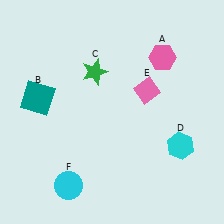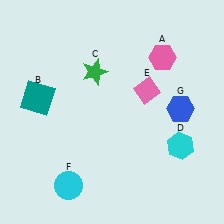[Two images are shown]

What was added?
A blue hexagon (G) was added in Image 2.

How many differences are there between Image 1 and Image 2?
There is 1 difference between the two images.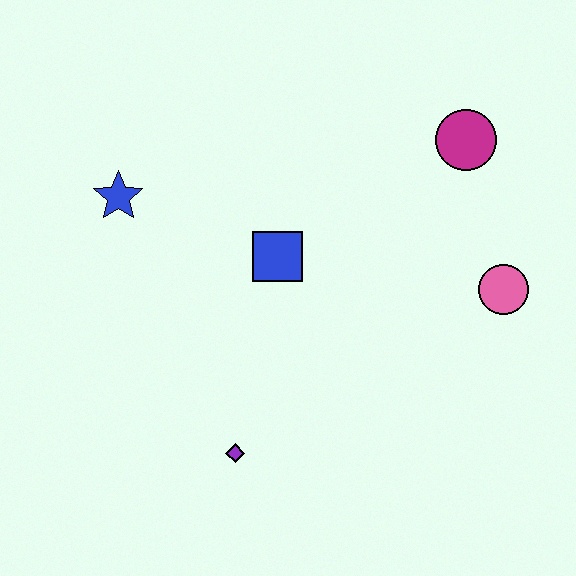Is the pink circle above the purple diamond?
Yes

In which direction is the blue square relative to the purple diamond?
The blue square is above the purple diamond.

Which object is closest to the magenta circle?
The pink circle is closest to the magenta circle.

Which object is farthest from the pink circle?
The blue star is farthest from the pink circle.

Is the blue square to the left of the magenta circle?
Yes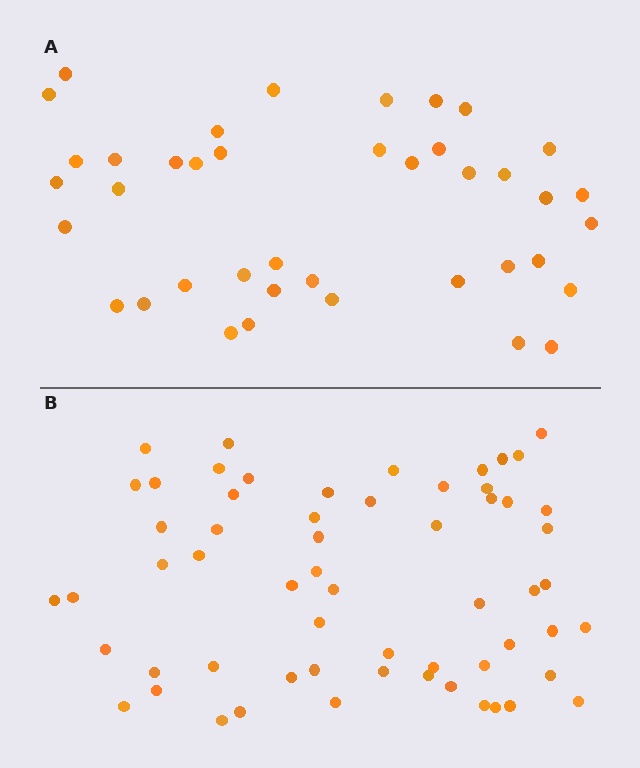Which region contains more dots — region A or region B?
Region B (the bottom region) has more dots.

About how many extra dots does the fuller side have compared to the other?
Region B has approximately 20 more dots than region A.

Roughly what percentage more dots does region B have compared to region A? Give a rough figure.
About 50% more.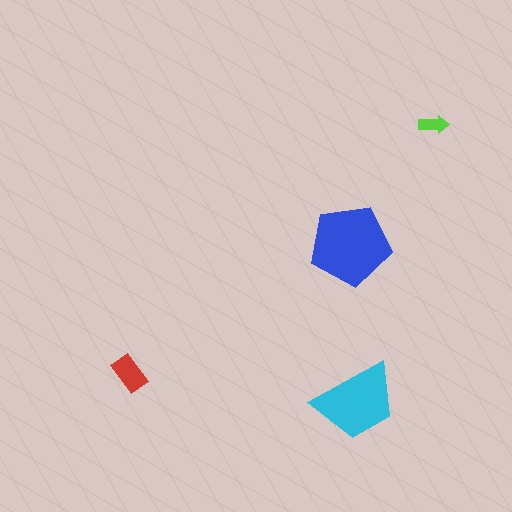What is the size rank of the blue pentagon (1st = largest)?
1st.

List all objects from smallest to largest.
The lime arrow, the red rectangle, the cyan trapezoid, the blue pentagon.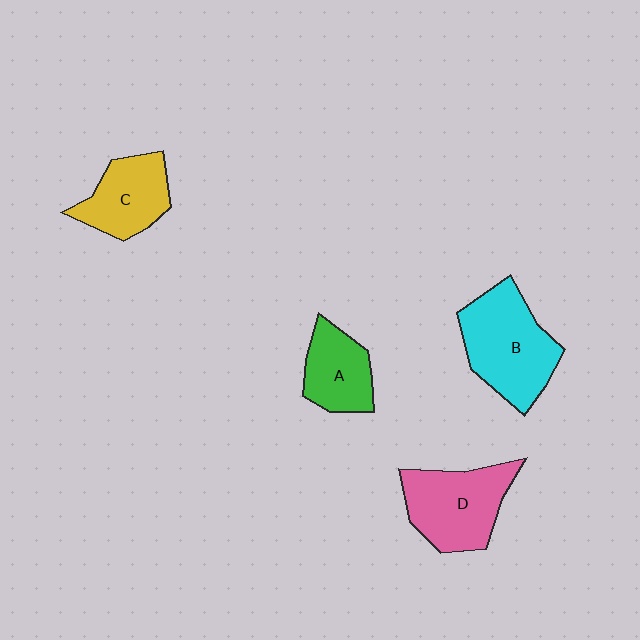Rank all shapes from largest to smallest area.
From largest to smallest: B (cyan), D (pink), C (yellow), A (green).